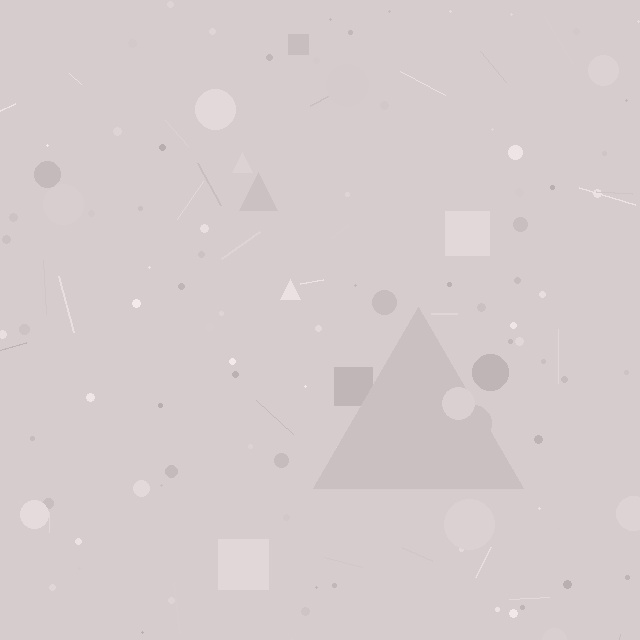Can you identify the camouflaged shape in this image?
The camouflaged shape is a triangle.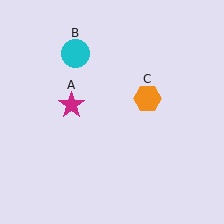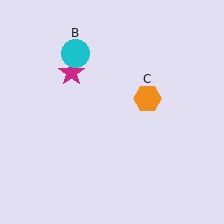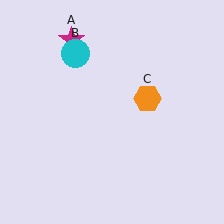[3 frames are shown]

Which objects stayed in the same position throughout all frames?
Cyan circle (object B) and orange hexagon (object C) remained stationary.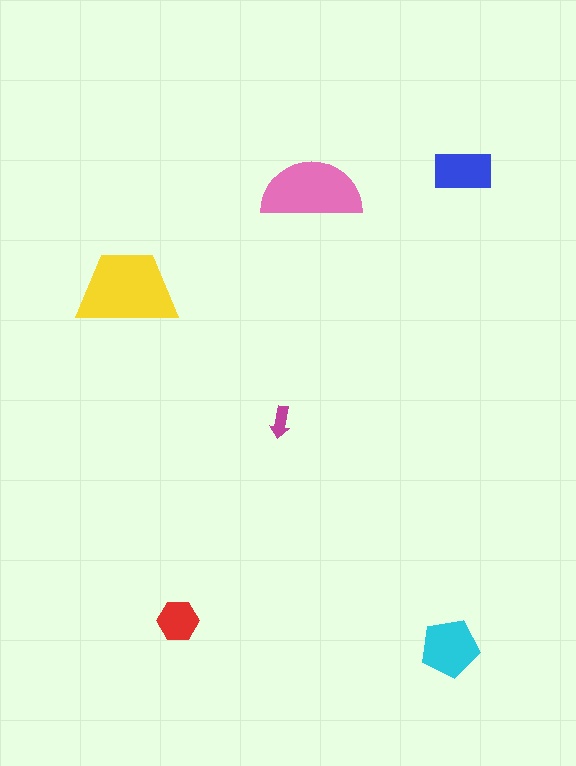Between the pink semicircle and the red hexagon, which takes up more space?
The pink semicircle.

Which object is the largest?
The yellow trapezoid.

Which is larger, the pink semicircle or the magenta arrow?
The pink semicircle.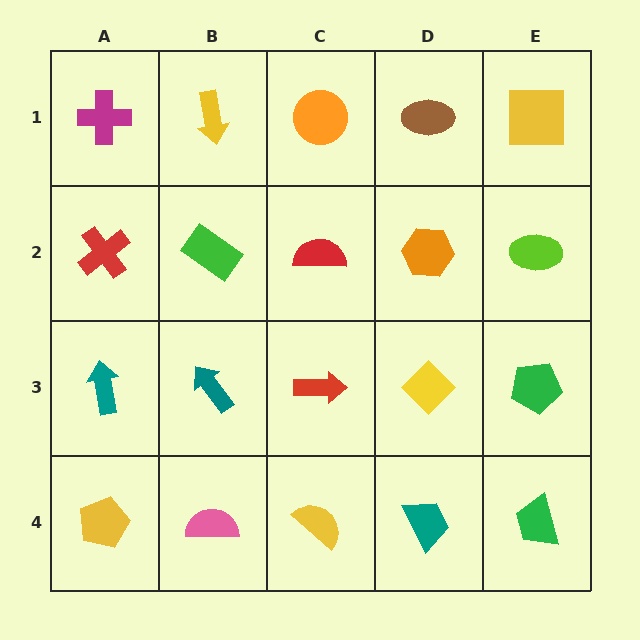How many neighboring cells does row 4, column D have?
3.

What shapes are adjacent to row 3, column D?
An orange hexagon (row 2, column D), a teal trapezoid (row 4, column D), a red arrow (row 3, column C), a green pentagon (row 3, column E).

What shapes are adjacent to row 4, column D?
A yellow diamond (row 3, column D), a yellow semicircle (row 4, column C), a green trapezoid (row 4, column E).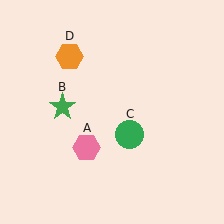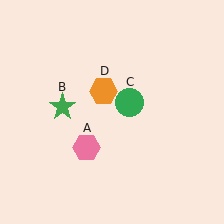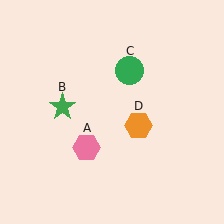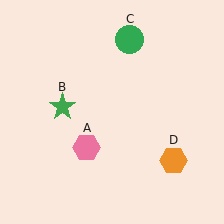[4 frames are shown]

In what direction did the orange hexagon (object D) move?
The orange hexagon (object D) moved down and to the right.